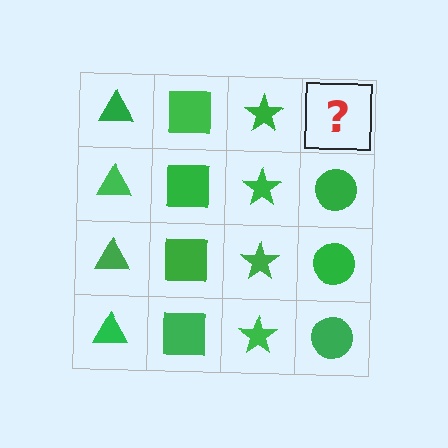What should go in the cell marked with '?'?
The missing cell should contain a green circle.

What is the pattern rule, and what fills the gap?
The rule is that each column has a consistent shape. The gap should be filled with a green circle.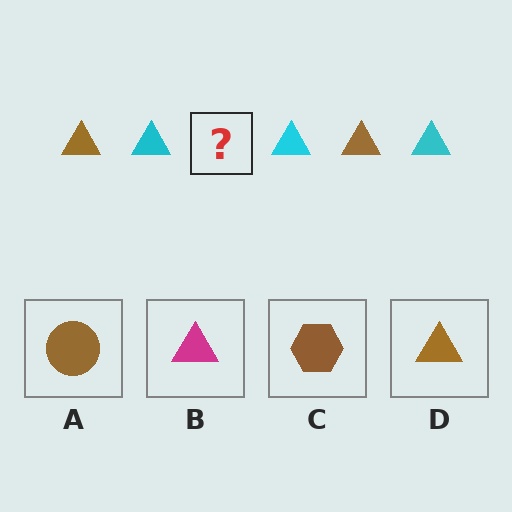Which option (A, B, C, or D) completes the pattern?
D.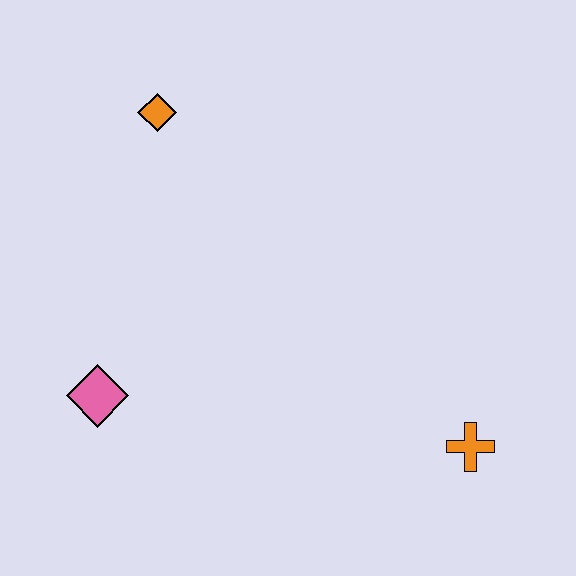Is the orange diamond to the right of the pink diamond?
Yes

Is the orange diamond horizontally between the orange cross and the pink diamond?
Yes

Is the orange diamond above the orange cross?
Yes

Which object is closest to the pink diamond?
The orange diamond is closest to the pink diamond.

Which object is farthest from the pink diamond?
The orange cross is farthest from the pink diamond.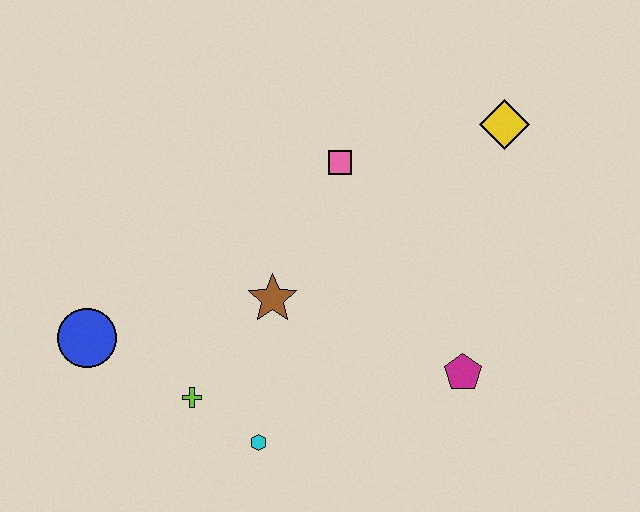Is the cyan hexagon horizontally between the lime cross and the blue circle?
No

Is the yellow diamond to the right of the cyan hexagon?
Yes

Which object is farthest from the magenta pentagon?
The blue circle is farthest from the magenta pentagon.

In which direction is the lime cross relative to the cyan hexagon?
The lime cross is to the left of the cyan hexagon.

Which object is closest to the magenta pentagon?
The brown star is closest to the magenta pentagon.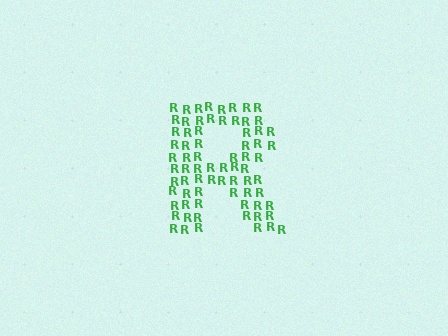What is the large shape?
The large shape is the letter R.